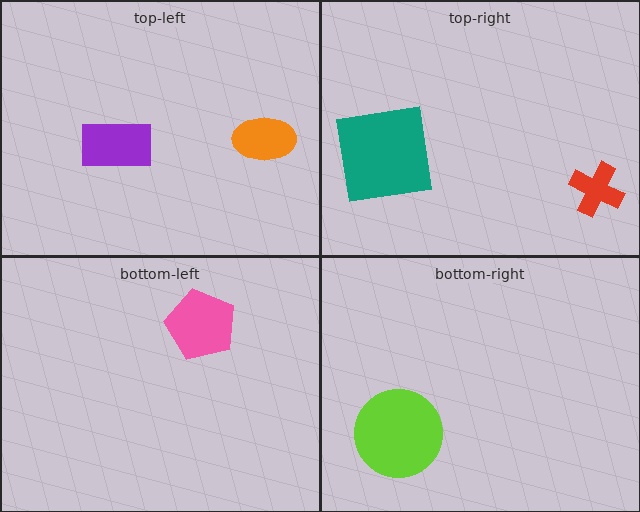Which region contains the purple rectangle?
The top-left region.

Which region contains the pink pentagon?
The bottom-left region.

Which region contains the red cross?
The top-right region.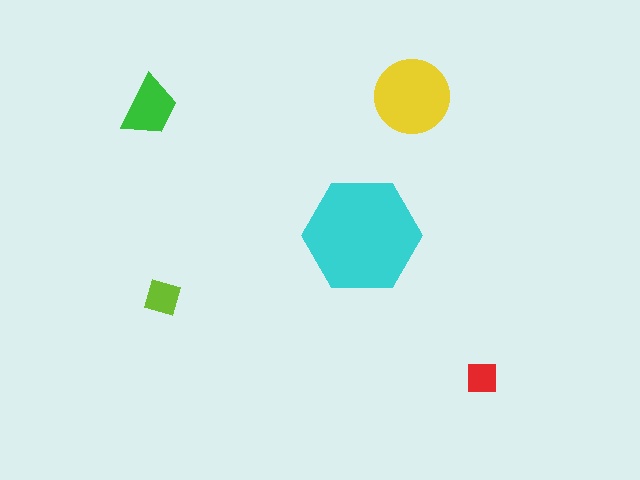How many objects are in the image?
There are 5 objects in the image.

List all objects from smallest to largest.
The red square, the lime square, the green trapezoid, the yellow circle, the cyan hexagon.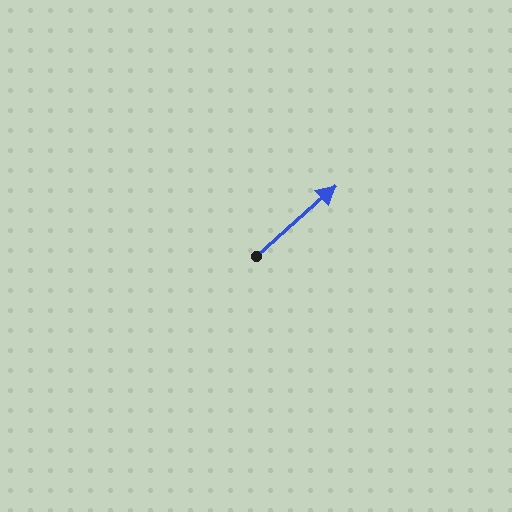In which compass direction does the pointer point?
Northeast.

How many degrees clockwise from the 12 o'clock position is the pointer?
Approximately 48 degrees.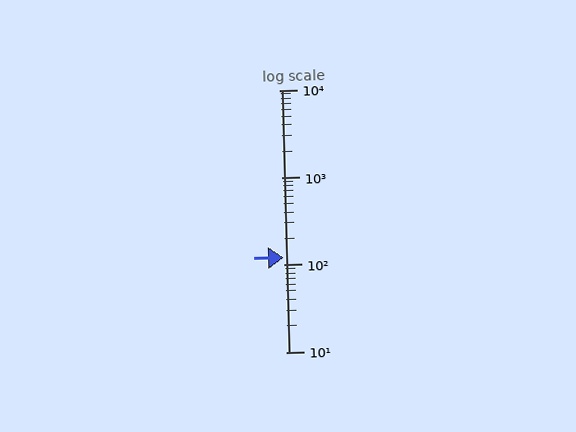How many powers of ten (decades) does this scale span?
The scale spans 3 decades, from 10 to 10000.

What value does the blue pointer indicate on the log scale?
The pointer indicates approximately 120.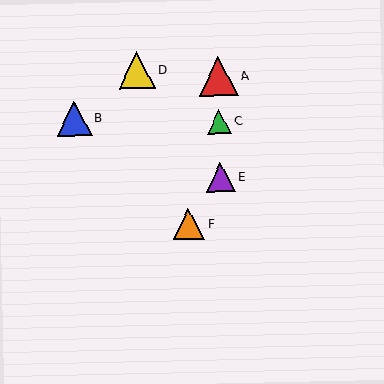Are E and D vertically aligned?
No, E is at x≈220 and D is at x≈137.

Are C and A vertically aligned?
Yes, both are at x≈219.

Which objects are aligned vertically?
Objects A, C, E are aligned vertically.